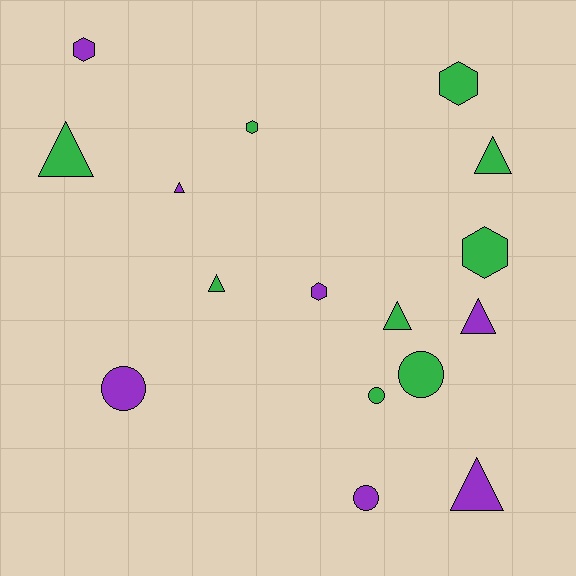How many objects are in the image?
There are 16 objects.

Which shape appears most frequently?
Triangle, with 7 objects.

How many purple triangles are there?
There are 3 purple triangles.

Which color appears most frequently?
Green, with 9 objects.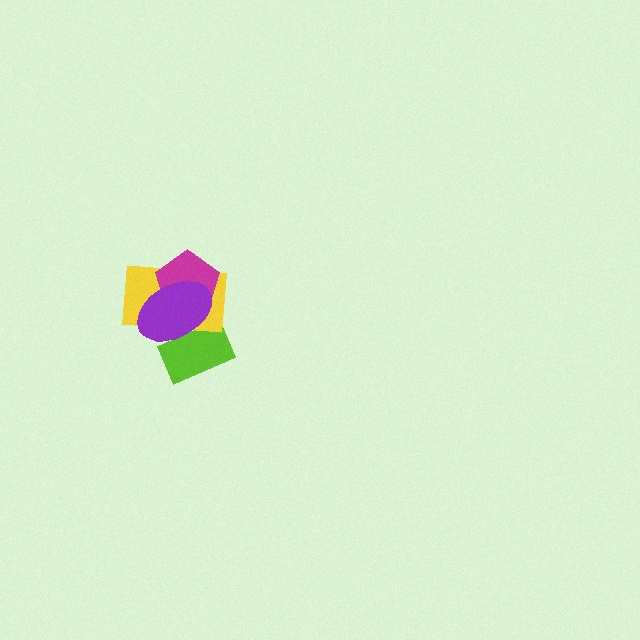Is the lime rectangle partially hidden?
Yes, it is partially covered by another shape.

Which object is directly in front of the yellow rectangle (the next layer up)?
The magenta pentagon is directly in front of the yellow rectangle.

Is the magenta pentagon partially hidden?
Yes, it is partially covered by another shape.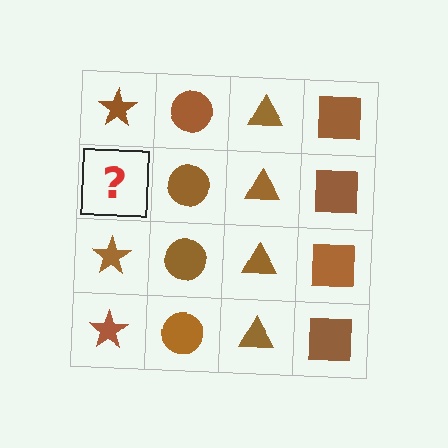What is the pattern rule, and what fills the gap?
The rule is that each column has a consistent shape. The gap should be filled with a brown star.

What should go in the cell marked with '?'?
The missing cell should contain a brown star.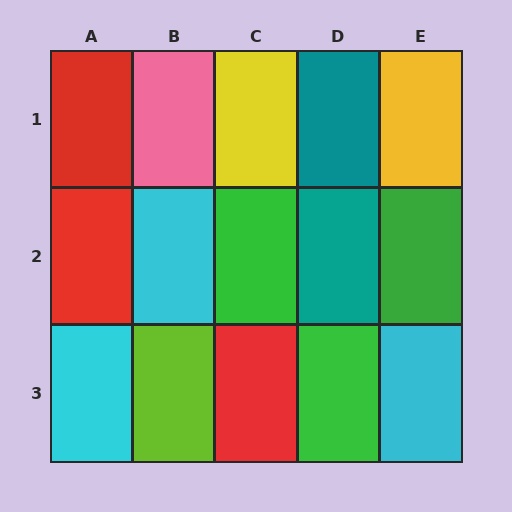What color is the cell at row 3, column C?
Red.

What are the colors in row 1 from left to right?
Red, pink, yellow, teal, yellow.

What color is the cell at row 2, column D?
Teal.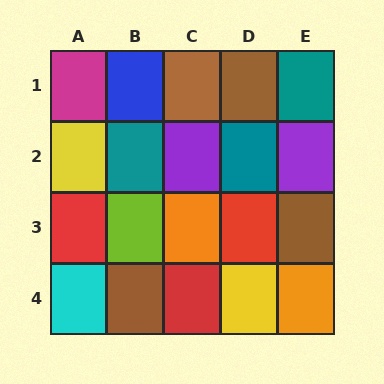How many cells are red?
3 cells are red.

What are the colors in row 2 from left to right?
Yellow, teal, purple, teal, purple.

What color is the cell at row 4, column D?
Yellow.